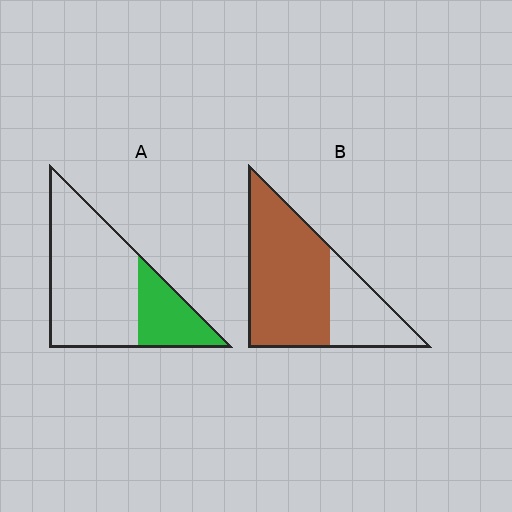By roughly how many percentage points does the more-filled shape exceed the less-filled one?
By roughly 40 percentage points (B over A).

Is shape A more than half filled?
No.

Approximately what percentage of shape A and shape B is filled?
A is approximately 25% and B is approximately 70%.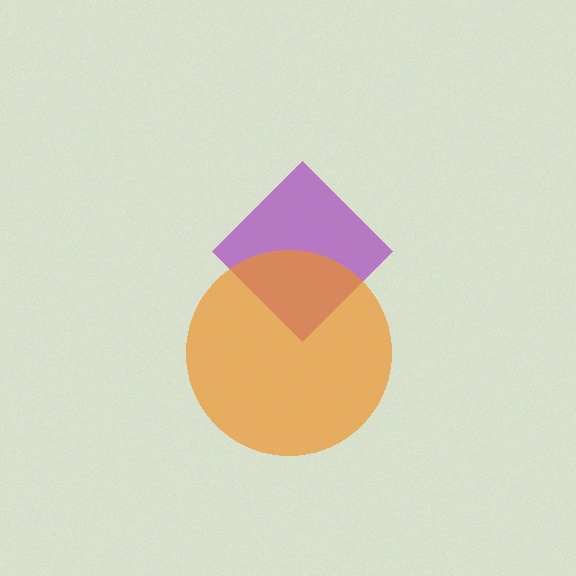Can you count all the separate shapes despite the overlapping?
Yes, there are 2 separate shapes.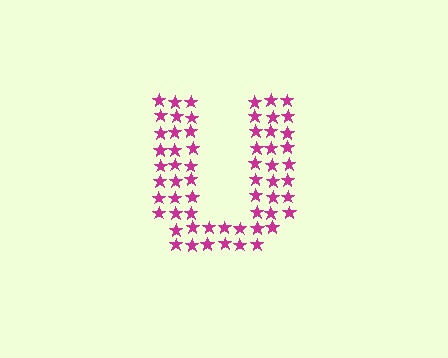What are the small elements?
The small elements are stars.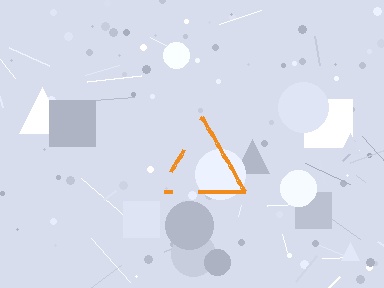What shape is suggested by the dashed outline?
The dashed outline suggests a triangle.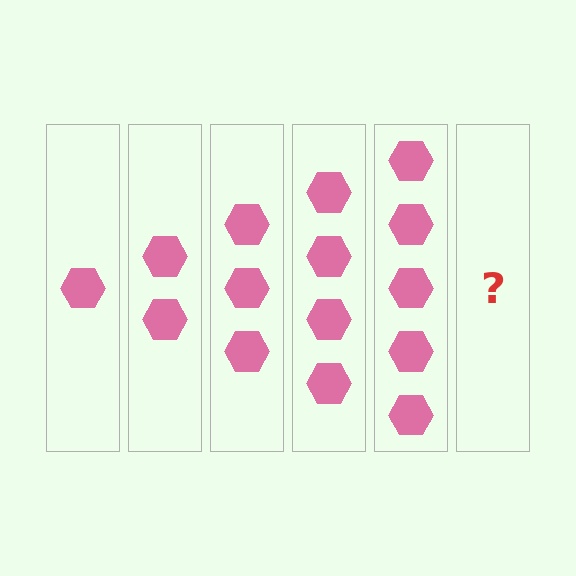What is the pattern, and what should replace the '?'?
The pattern is that each step adds one more hexagon. The '?' should be 6 hexagons.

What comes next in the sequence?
The next element should be 6 hexagons.